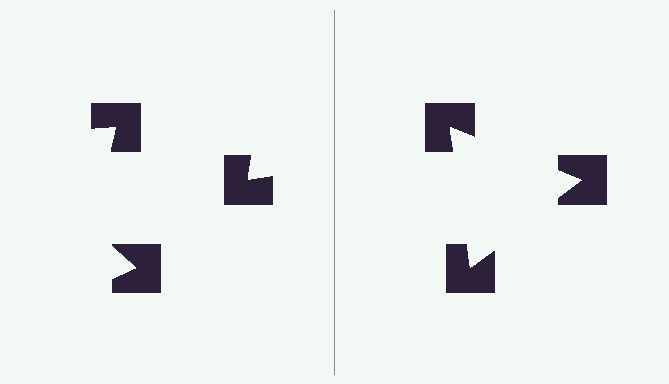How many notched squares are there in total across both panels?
6 — 3 on each side.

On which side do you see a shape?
An illusory triangle appears on the right side. On the left side the wedge cuts are rotated, so no coherent shape forms.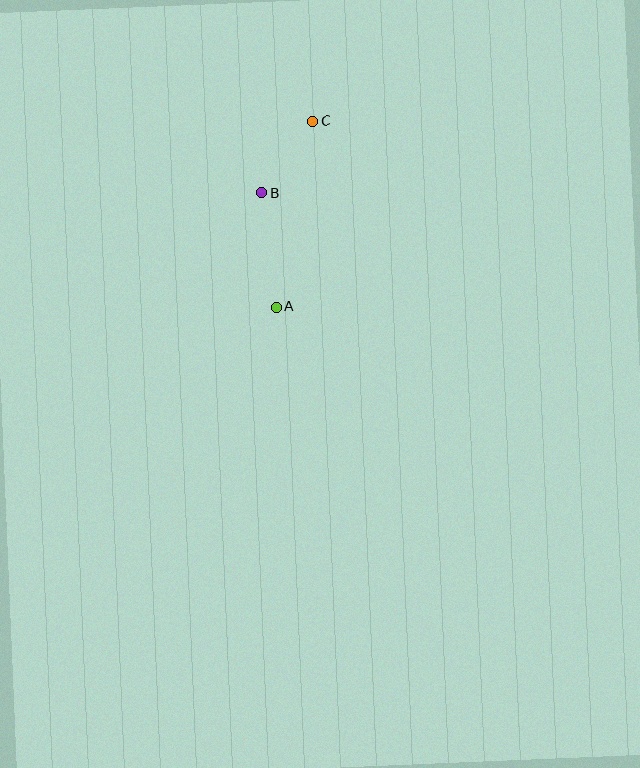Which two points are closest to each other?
Points B and C are closest to each other.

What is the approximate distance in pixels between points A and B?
The distance between A and B is approximately 115 pixels.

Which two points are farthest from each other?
Points A and C are farthest from each other.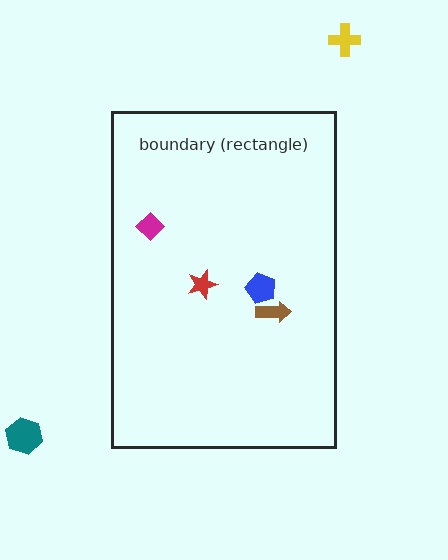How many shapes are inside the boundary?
4 inside, 2 outside.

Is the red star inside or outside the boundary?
Inside.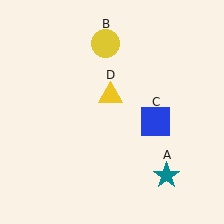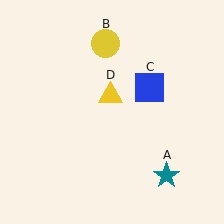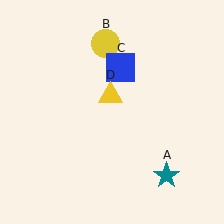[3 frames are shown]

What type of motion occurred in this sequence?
The blue square (object C) rotated counterclockwise around the center of the scene.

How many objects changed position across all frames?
1 object changed position: blue square (object C).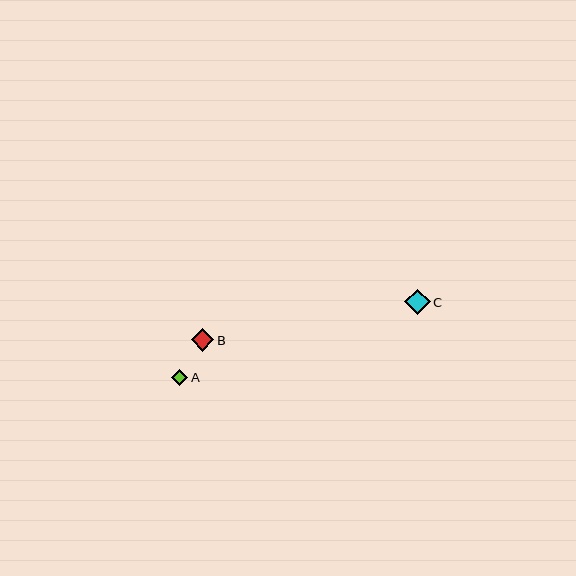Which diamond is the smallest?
Diamond A is the smallest with a size of approximately 16 pixels.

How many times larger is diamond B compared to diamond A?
Diamond B is approximately 1.4 times the size of diamond A.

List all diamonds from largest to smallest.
From largest to smallest: C, B, A.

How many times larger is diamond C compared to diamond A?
Diamond C is approximately 1.5 times the size of diamond A.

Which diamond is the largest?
Diamond C is the largest with a size of approximately 25 pixels.